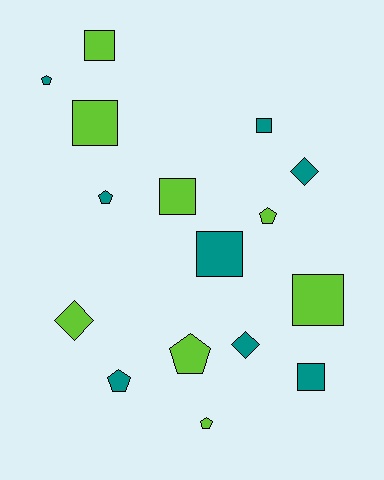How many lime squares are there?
There are 4 lime squares.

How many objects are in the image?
There are 16 objects.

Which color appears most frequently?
Lime, with 8 objects.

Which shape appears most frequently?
Square, with 7 objects.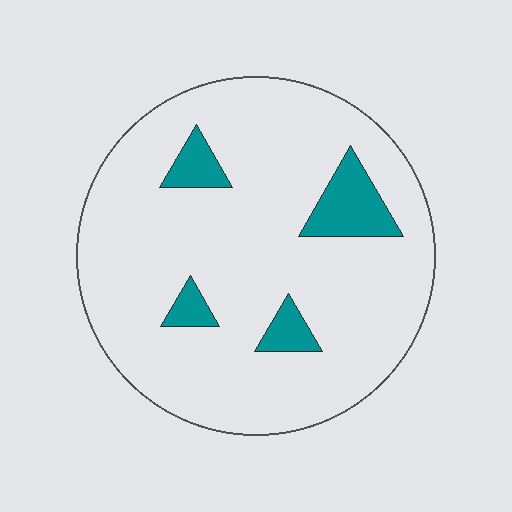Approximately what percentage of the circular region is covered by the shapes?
Approximately 10%.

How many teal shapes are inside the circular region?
4.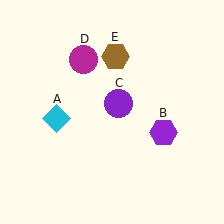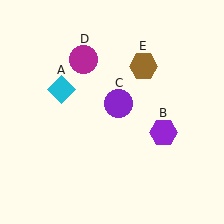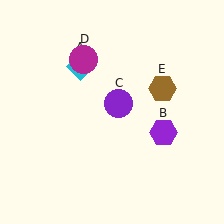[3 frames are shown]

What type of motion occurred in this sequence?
The cyan diamond (object A), brown hexagon (object E) rotated clockwise around the center of the scene.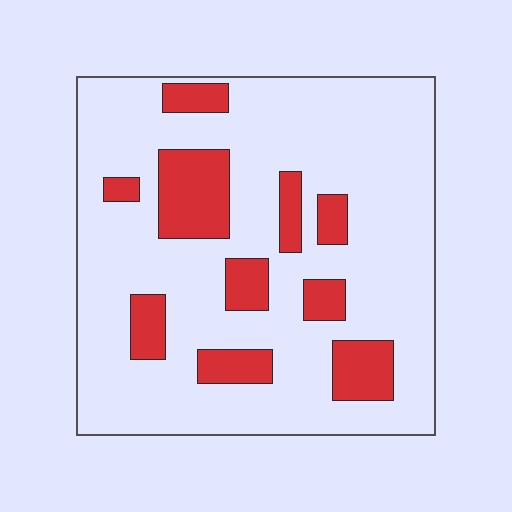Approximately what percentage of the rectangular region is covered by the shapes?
Approximately 20%.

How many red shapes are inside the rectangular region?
10.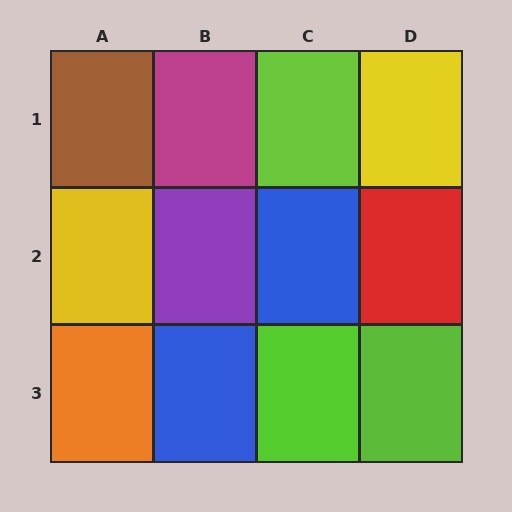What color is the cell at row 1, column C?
Lime.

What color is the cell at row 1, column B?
Magenta.